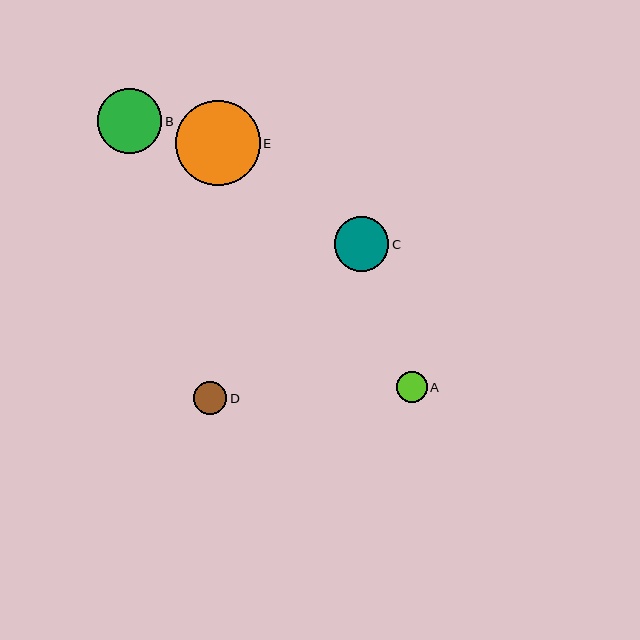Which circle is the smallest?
Circle A is the smallest with a size of approximately 31 pixels.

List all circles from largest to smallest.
From largest to smallest: E, B, C, D, A.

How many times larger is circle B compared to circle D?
Circle B is approximately 1.9 times the size of circle D.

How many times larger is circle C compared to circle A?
Circle C is approximately 1.8 times the size of circle A.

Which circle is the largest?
Circle E is the largest with a size of approximately 85 pixels.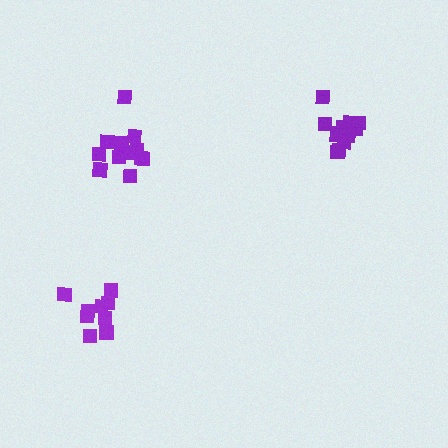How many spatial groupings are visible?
There are 3 spatial groupings.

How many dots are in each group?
Group 1: 15 dots, Group 2: 9 dots, Group 3: 15 dots (39 total).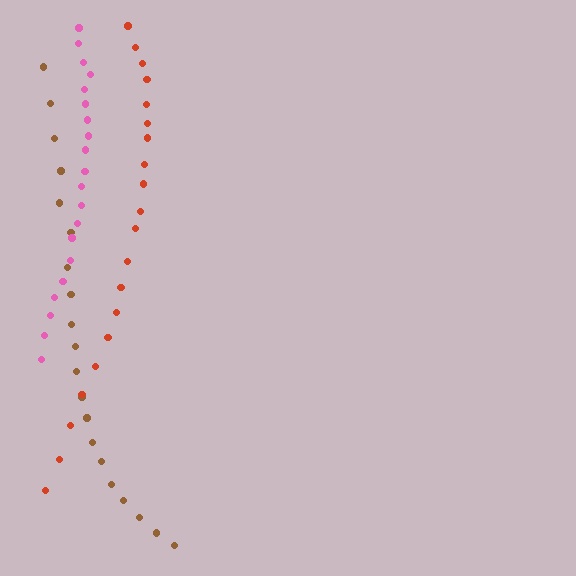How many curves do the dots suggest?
There are 3 distinct paths.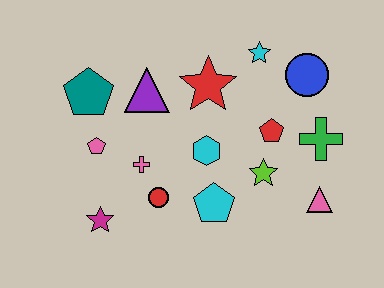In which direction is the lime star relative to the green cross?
The lime star is to the left of the green cross.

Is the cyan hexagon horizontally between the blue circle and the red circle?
Yes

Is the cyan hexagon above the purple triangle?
No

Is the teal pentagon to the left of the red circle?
Yes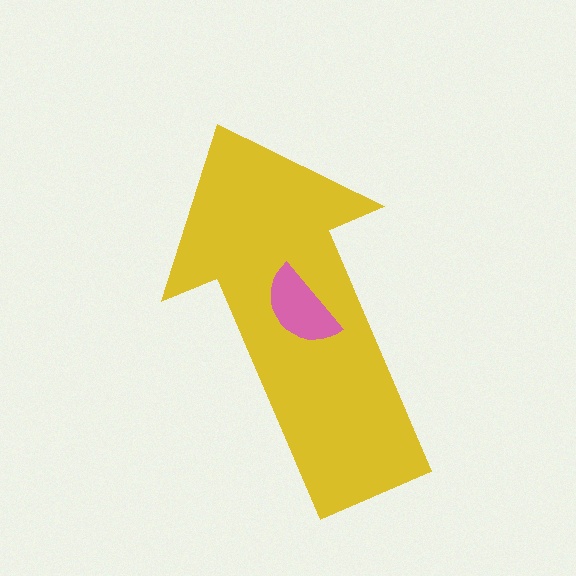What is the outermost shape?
The yellow arrow.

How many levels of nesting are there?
2.